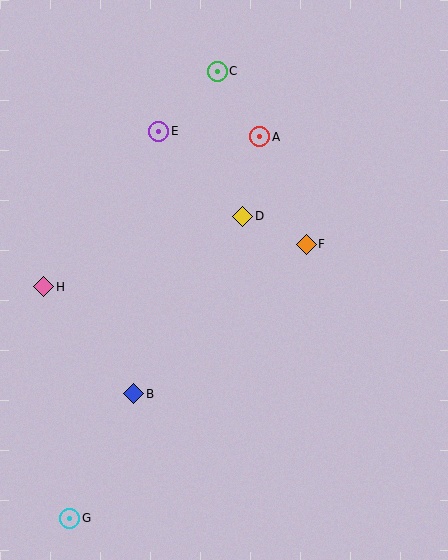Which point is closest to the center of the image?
Point D at (243, 216) is closest to the center.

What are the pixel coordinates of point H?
Point H is at (44, 287).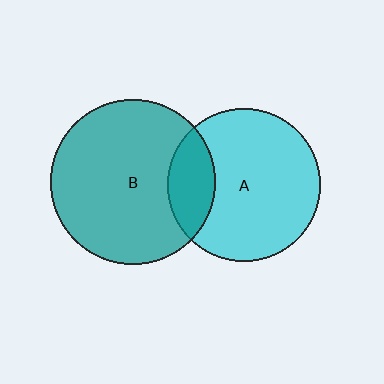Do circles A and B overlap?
Yes.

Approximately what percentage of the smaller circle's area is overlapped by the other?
Approximately 20%.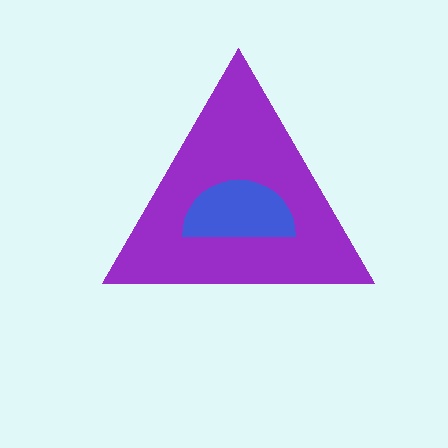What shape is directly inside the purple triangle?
The blue semicircle.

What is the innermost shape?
The blue semicircle.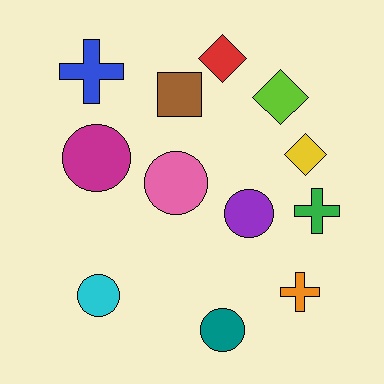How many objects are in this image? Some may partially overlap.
There are 12 objects.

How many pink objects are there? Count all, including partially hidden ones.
There is 1 pink object.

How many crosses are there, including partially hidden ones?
There are 3 crosses.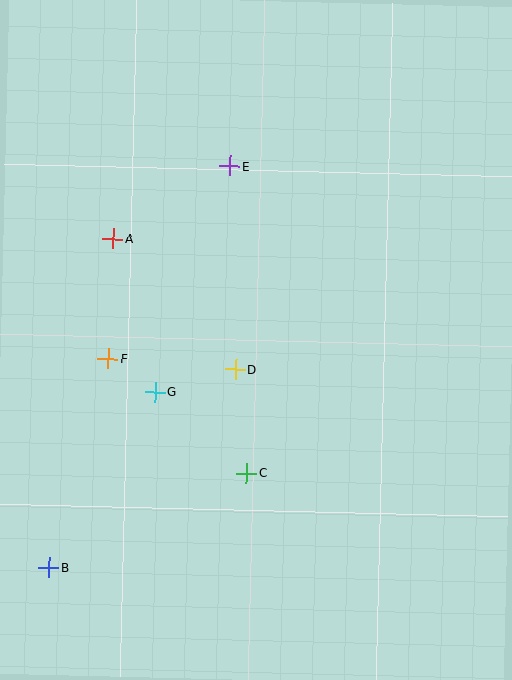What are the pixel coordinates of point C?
Point C is at (246, 473).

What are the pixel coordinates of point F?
Point F is at (108, 358).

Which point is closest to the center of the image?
Point D at (236, 369) is closest to the center.